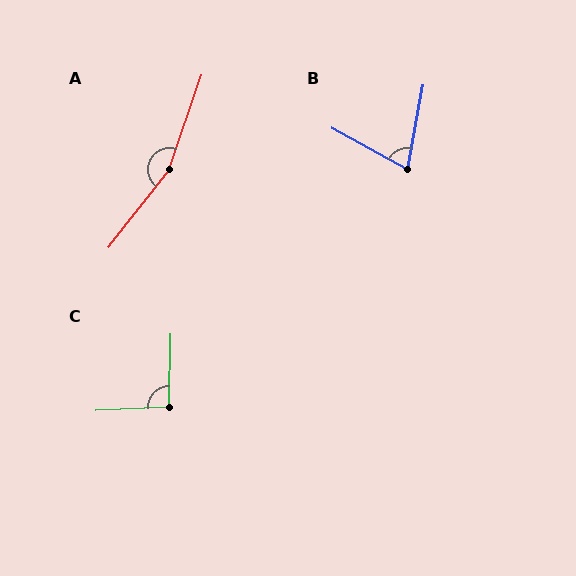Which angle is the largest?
A, at approximately 161 degrees.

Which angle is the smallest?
B, at approximately 72 degrees.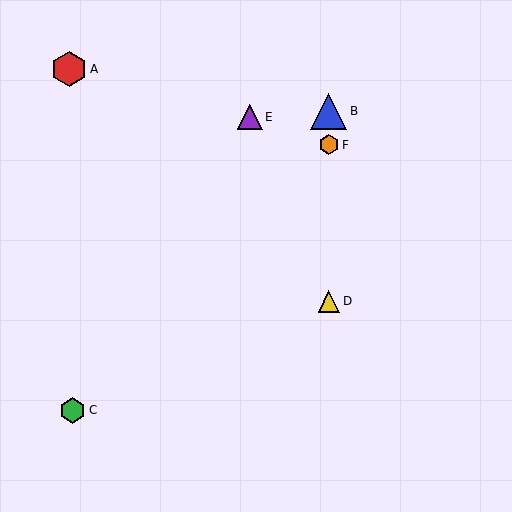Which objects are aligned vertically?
Objects B, D, F are aligned vertically.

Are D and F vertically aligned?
Yes, both are at x≈329.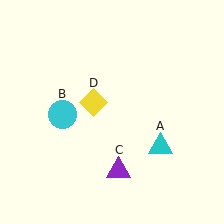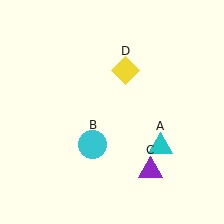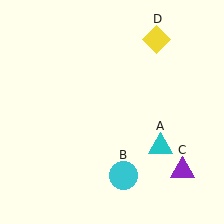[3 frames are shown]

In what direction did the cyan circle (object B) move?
The cyan circle (object B) moved down and to the right.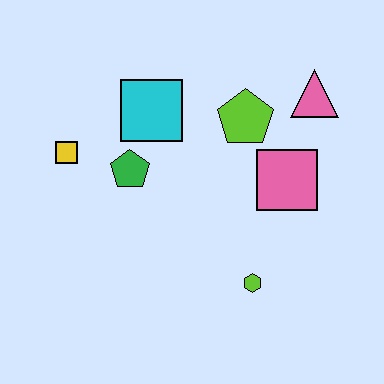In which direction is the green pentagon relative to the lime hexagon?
The green pentagon is to the left of the lime hexagon.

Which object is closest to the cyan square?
The green pentagon is closest to the cyan square.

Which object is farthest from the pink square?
The yellow square is farthest from the pink square.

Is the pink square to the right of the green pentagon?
Yes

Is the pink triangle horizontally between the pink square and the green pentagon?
No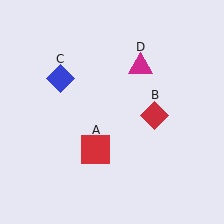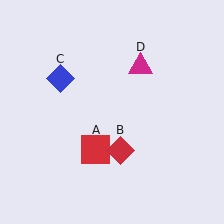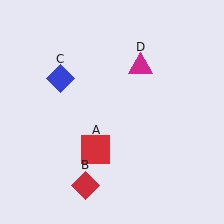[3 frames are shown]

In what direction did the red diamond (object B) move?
The red diamond (object B) moved down and to the left.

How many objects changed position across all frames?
1 object changed position: red diamond (object B).